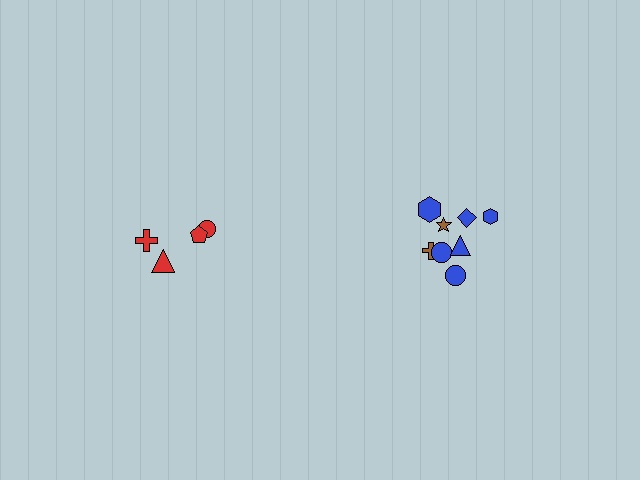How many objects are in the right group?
There are 8 objects.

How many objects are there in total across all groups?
There are 12 objects.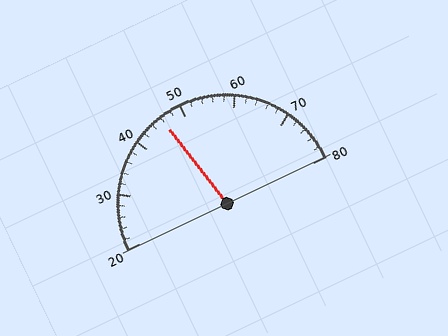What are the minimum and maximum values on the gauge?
The gauge ranges from 20 to 80.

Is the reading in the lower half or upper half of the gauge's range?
The reading is in the lower half of the range (20 to 80).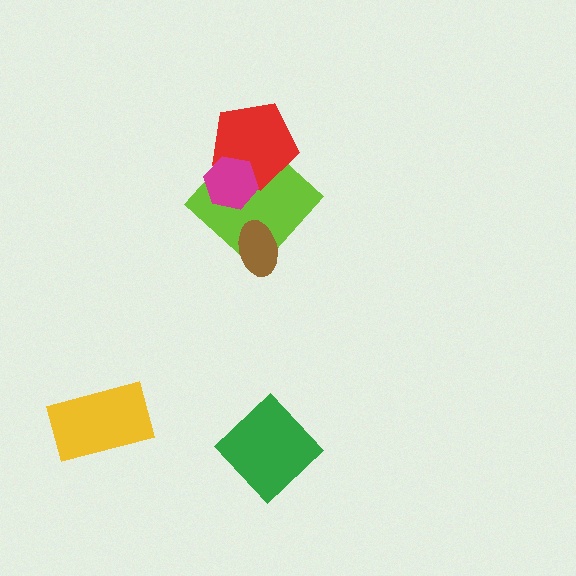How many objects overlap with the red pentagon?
2 objects overlap with the red pentagon.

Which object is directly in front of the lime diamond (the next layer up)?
The red pentagon is directly in front of the lime diamond.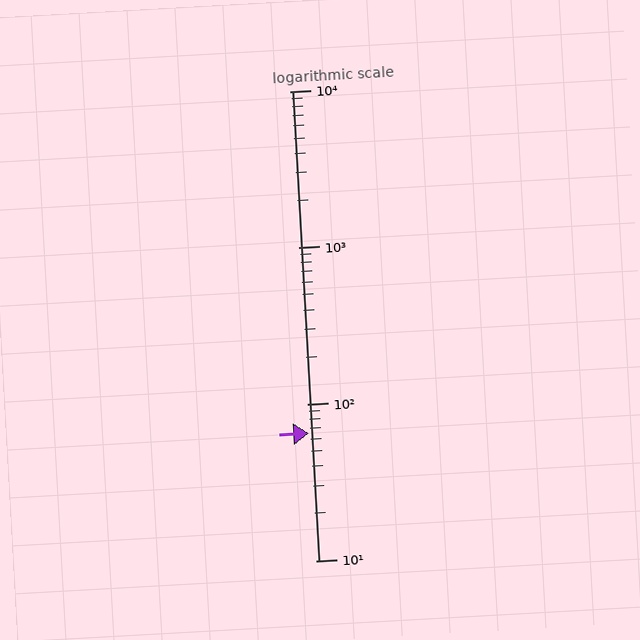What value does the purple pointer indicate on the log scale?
The pointer indicates approximately 65.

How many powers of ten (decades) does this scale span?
The scale spans 3 decades, from 10 to 10000.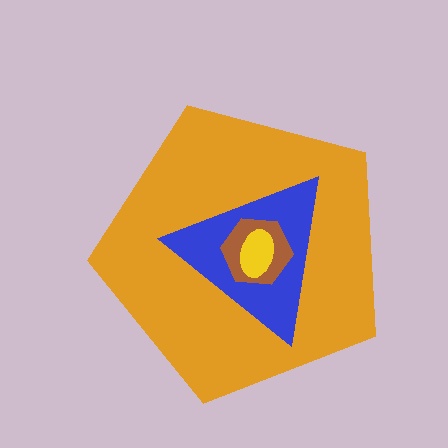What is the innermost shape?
The yellow ellipse.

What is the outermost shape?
The orange pentagon.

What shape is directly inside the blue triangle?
The brown hexagon.